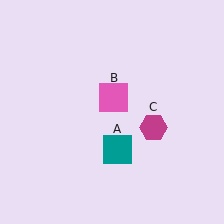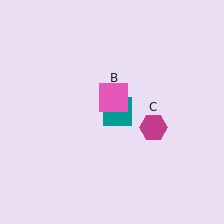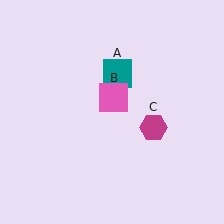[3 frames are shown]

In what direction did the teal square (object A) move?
The teal square (object A) moved up.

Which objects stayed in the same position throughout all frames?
Pink square (object B) and magenta hexagon (object C) remained stationary.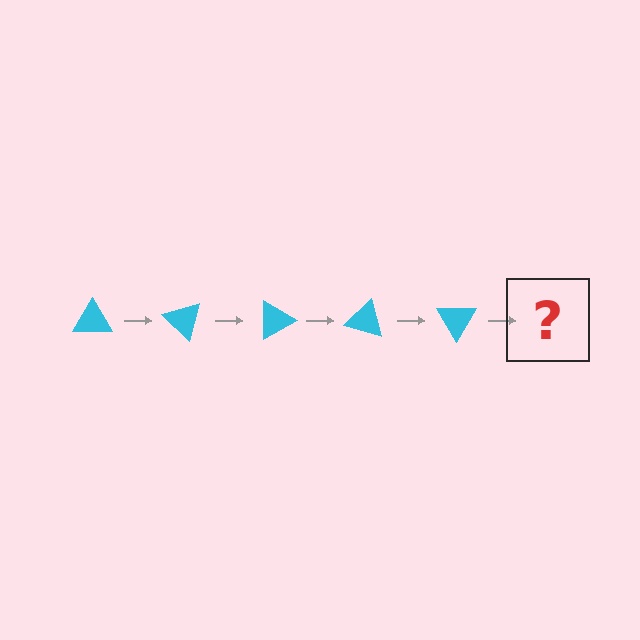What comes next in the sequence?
The next element should be a cyan triangle rotated 225 degrees.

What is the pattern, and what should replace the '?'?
The pattern is that the triangle rotates 45 degrees each step. The '?' should be a cyan triangle rotated 225 degrees.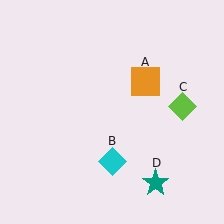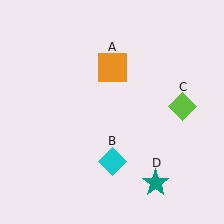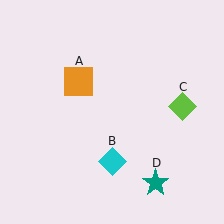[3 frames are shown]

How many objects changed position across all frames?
1 object changed position: orange square (object A).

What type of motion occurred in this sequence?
The orange square (object A) rotated counterclockwise around the center of the scene.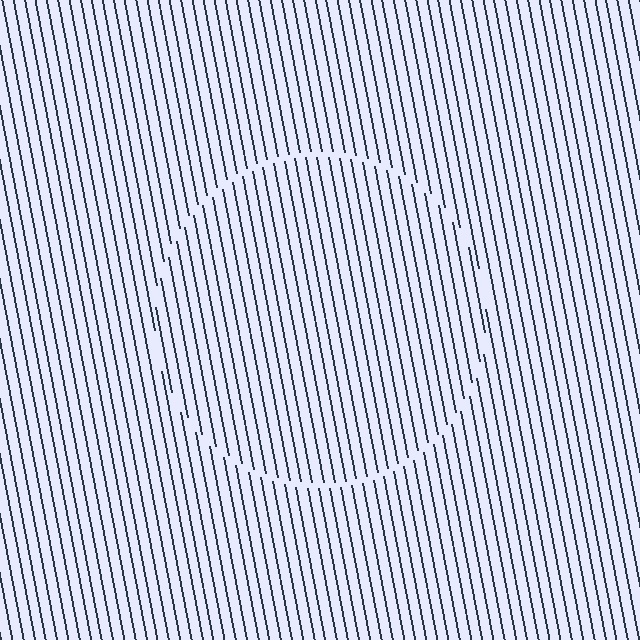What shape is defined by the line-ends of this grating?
An illusory circle. The interior of the shape contains the same grating, shifted by half a period — the contour is defined by the phase discontinuity where line-ends from the inner and outer gratings abut.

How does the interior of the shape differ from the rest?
The interior of the shape contains the same grating, shifted by half a period — the contour is defined by the phase discontinuity where line-ends from the inner and outer gratings abut.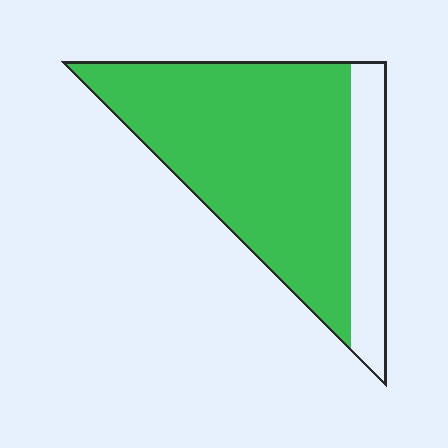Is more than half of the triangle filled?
Yes.